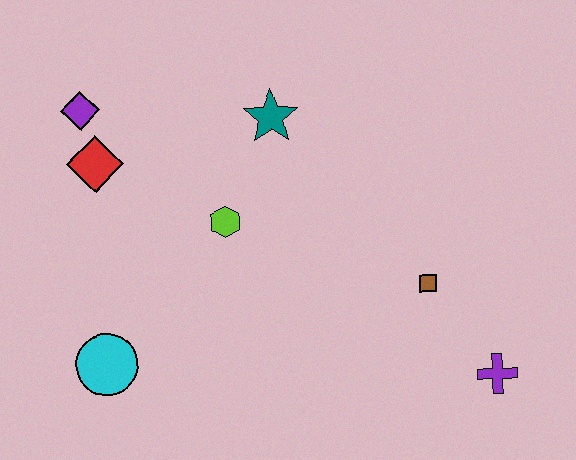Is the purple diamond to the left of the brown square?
Yes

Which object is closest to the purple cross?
The brown square is closest to the purple cross.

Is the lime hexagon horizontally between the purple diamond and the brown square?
Yes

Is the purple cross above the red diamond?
No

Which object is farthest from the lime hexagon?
The purple cross is farthest from the lime hexagon.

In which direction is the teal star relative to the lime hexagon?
The teal star is above the lime hexagon.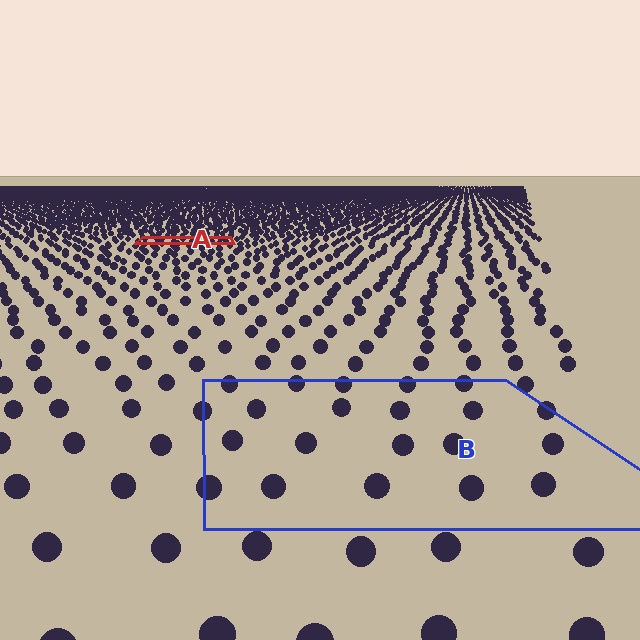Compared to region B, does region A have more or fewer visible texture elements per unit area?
Region A has more texture elements per unit area — they are packed more densely because it is farther away.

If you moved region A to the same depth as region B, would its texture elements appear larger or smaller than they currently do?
They would appear larger. At a closer depth, the same texture elements are projected at a bigger on-screen size.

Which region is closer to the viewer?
Region B is closer. The texture elements there are larger and more spread out.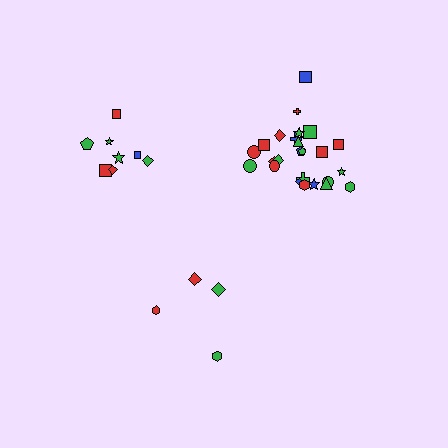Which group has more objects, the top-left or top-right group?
The top-right group.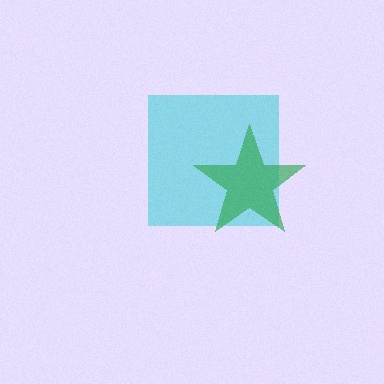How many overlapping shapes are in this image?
There are 2 overlapping shapes in the image.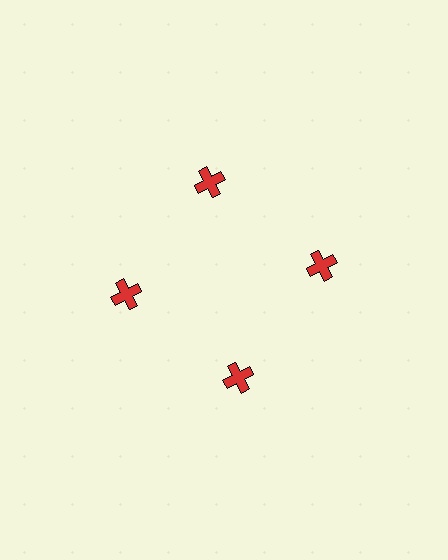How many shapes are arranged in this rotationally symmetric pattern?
There are 4 shapes, arranged in 4 groups of 1.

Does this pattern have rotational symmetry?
Yes, this pattern has 4-fold rotational symmetry. It looks the same after rotating 90 degrees around the center.